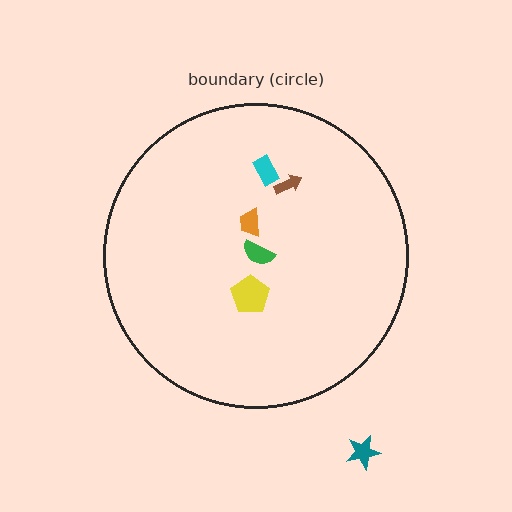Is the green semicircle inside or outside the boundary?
Inside.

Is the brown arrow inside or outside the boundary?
Inside.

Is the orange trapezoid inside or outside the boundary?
Inside.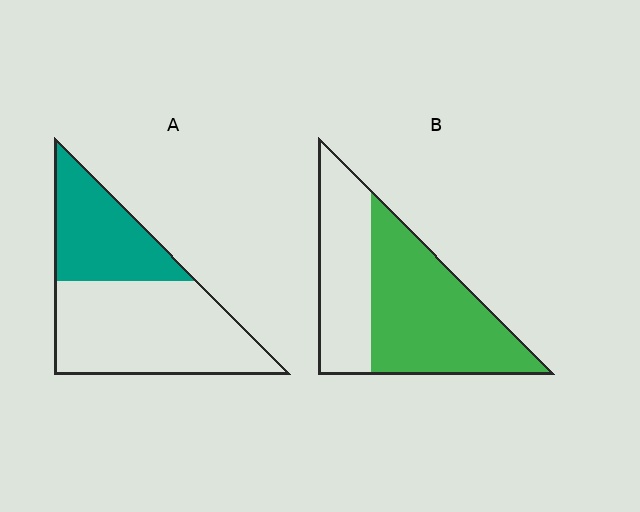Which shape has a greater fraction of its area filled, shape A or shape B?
Shape B.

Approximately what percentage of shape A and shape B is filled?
A is approximately 35% and B is approximately 60%.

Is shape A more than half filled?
No.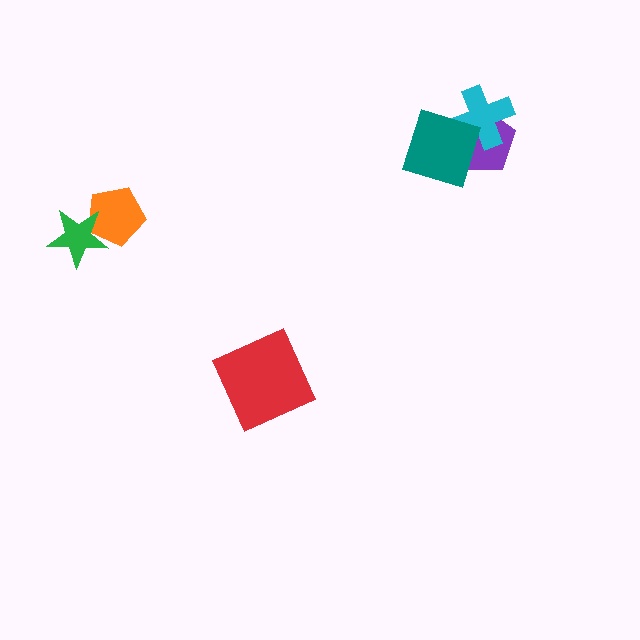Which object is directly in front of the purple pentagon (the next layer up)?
The cyan cross is directly in front of the purple pentagon.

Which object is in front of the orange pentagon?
The green star is in front of the orange pentagon.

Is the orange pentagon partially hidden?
Yes, it is partially covered by another shape.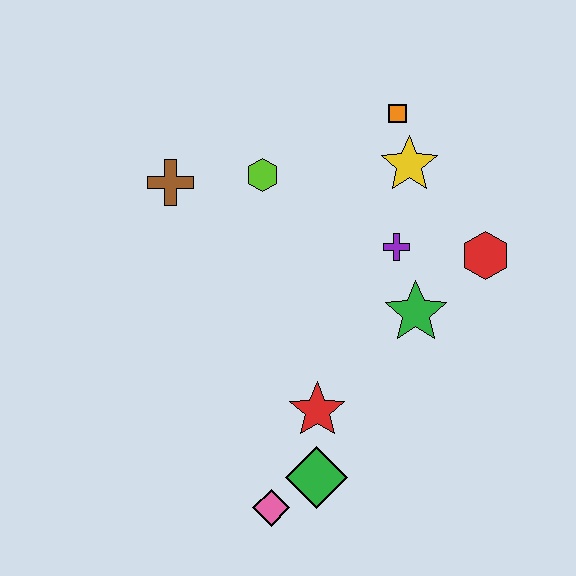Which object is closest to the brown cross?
The lime hexagon is closest to the brown cross.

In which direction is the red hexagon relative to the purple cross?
The red hexagon is to the right of the purple cross.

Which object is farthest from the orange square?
The pink diamond is farthest from the orange square.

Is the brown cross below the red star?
No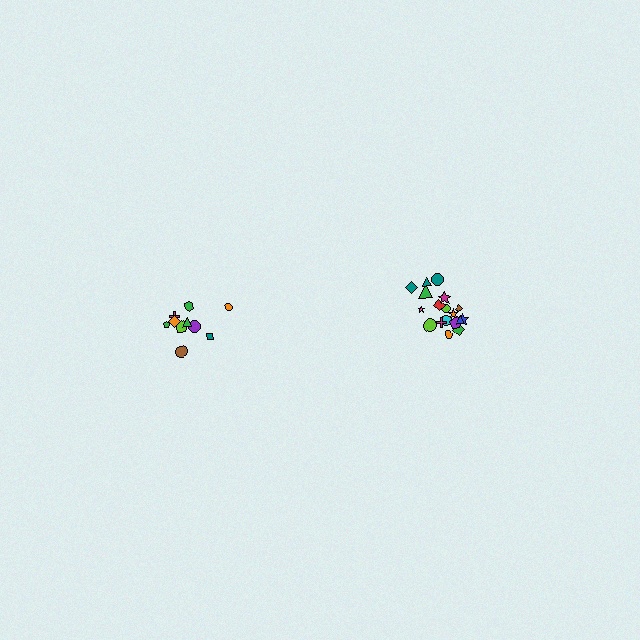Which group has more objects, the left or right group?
The right group.